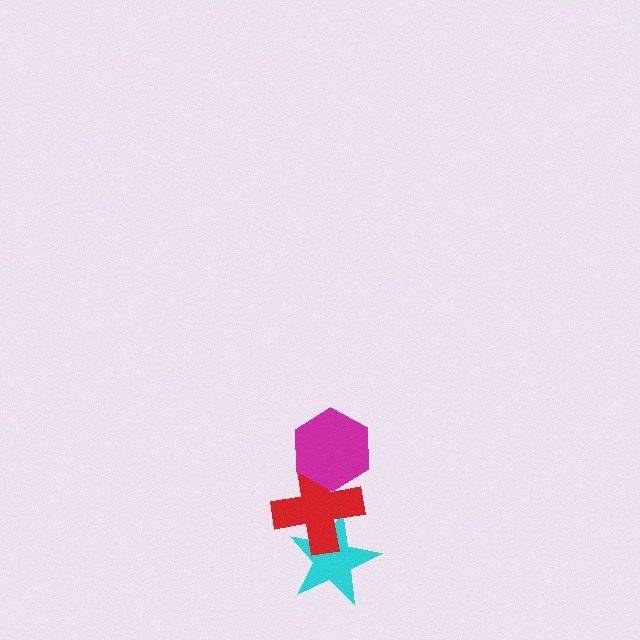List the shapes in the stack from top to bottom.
From top to bottom: the magenta hexagon, the red cross, the cyan star.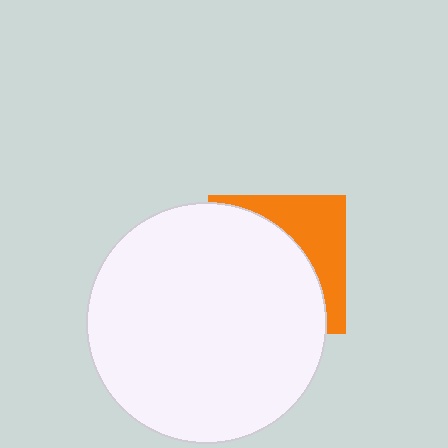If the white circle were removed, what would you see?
You would see the complete orange square.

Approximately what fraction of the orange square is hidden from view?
Roughly 66% of the orange square is hidden behind the white circle.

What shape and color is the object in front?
The object in front is a white circle.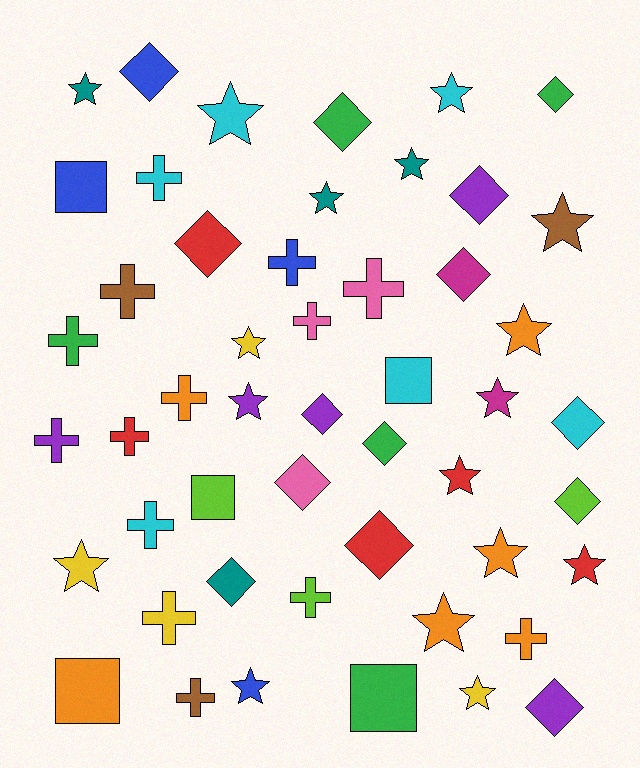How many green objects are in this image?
There are 5 green objects.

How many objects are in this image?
There are 50 objects.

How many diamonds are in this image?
There are 14 diamonds.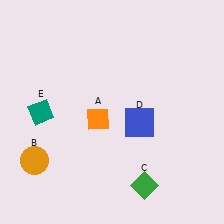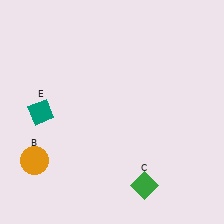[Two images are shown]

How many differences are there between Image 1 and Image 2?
There are 2 differences between the two images.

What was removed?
The blue square (D), the orange diamond (A) were removed in Image 2.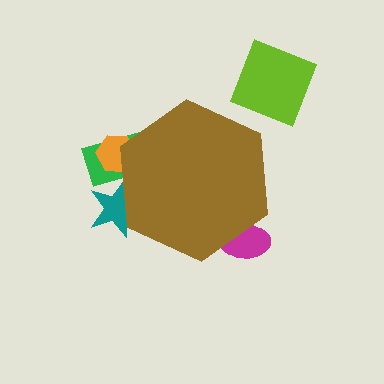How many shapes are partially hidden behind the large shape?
4 shapes are partially hidden.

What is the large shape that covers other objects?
A brown hexagon.